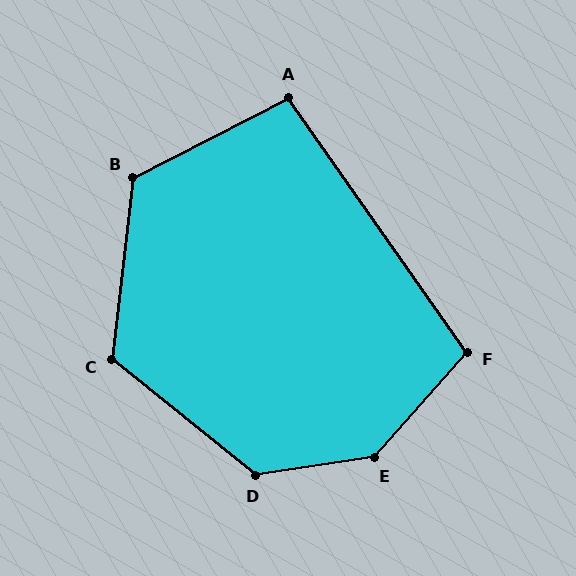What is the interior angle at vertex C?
Approximately 122 degrees (obtuse).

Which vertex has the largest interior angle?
E, at approximately 140 degrees.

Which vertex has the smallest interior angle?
A, at approximately 98 degrees.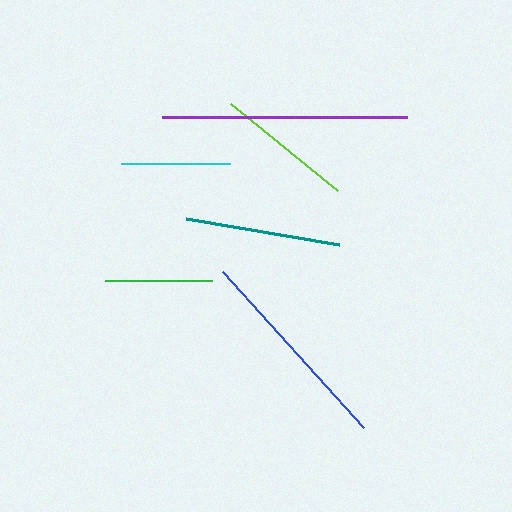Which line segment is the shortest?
The green line is the shortest at approximately 107 pixels.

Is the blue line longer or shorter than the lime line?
The blue line is longer than the lime line.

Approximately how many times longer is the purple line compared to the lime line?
The purple line is approximately 1.8 times the length of the lime line.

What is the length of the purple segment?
The purple segment is approximately 245 pixels long.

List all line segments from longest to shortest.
From longest to shortest: purple, blue, teal, lime, cyan, green.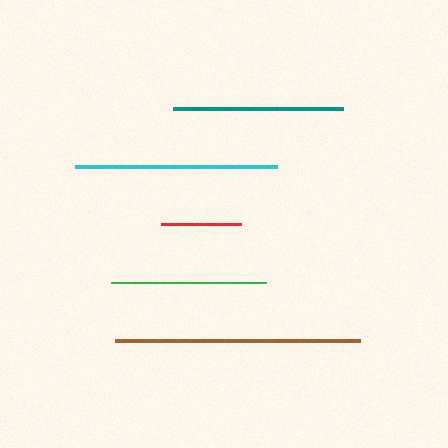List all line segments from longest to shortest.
From longest to shortest: brown, cyan, teal, green, red.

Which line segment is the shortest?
The red line is the shortest at approximately 79 pixels.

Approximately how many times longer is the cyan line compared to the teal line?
The cyan line is approximately 1.2 times the length of the teal line.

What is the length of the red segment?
The red segment is approximately 79 pixels long.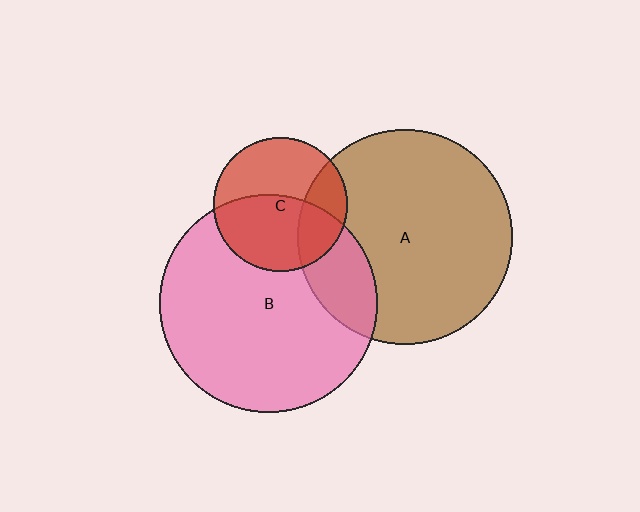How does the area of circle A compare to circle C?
Approximately 2.6 times.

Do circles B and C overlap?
Yes.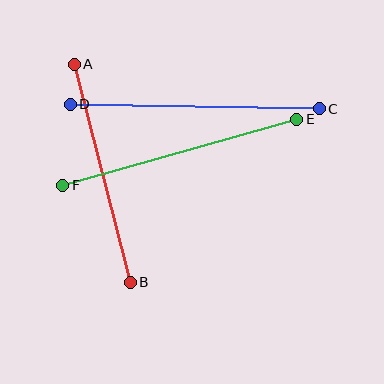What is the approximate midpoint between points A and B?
The midpoint is at approximately (102, 173) pixels.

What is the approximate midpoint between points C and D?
The midpoint is at approximately (195, 106) pixels.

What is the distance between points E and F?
The distance is approximately 243 pixels.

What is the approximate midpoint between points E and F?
The midpoint is at approximately (180, 152) pixels.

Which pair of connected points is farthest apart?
Points C and D are farthest apart.